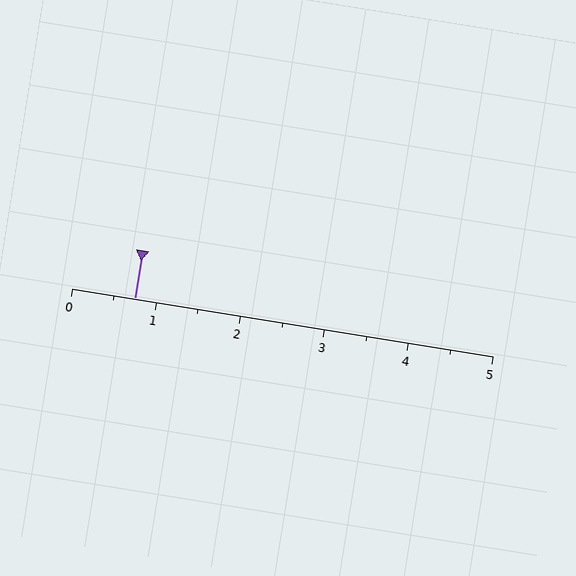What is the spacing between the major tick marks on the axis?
The major ticks are spaced 1 apart.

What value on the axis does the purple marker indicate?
The marker indicates approximately 0.8.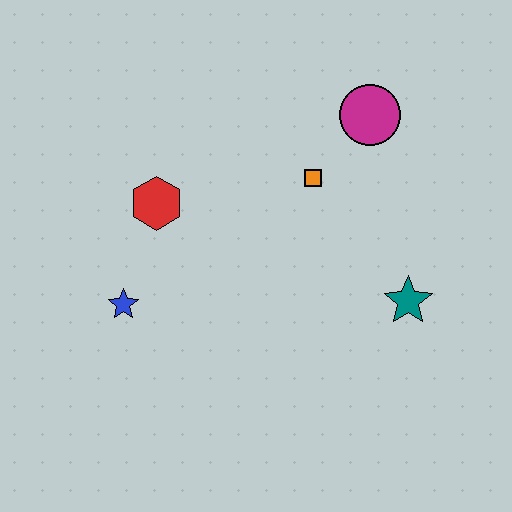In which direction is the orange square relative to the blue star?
The orange square is to the right of the blue star.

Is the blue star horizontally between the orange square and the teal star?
No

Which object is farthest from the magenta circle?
The blue star is farthest from the magenta circle.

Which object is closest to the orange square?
The magenta circle is closest to the orange square.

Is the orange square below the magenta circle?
Yes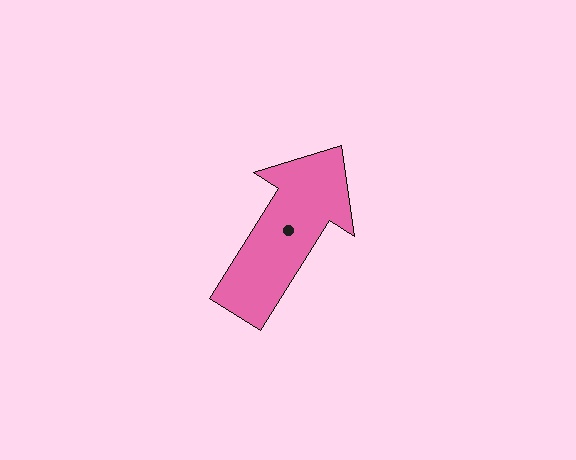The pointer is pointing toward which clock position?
Roughly 1 o'clock.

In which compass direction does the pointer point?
Northeast.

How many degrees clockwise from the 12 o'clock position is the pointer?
Approximately 32 degrees.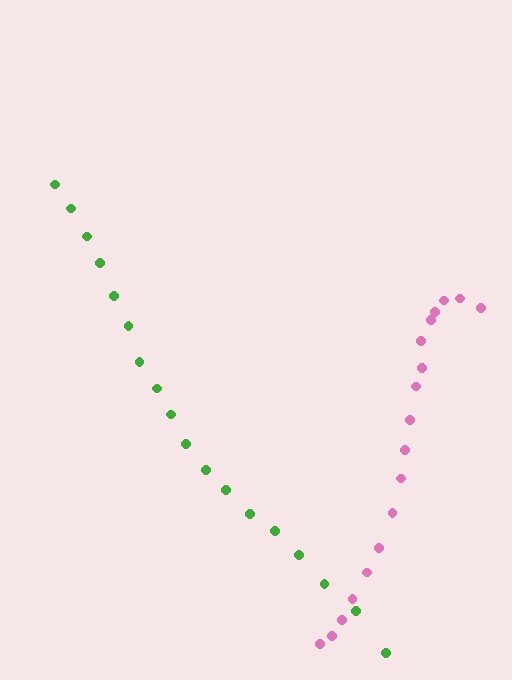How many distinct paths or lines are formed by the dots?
There are 2 distinct paths.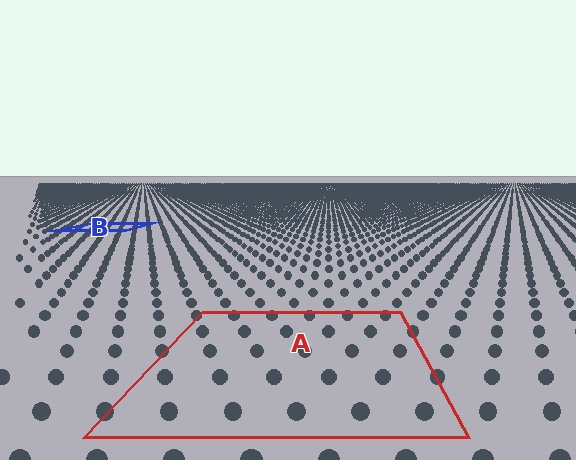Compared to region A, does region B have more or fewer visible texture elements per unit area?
Region B has more texture elements per unit area — they are packed more densely because it is farther away.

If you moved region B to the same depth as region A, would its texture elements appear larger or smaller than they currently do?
They would appear larger. At a closer depth, the same texture elements are projected at a bigger on-screen size.